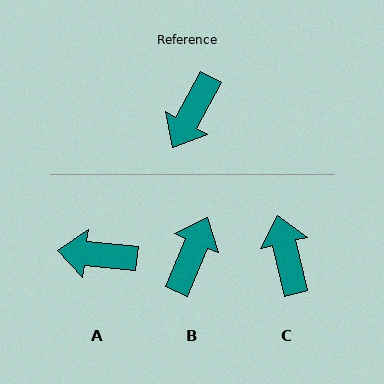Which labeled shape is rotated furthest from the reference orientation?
B, about 174 degrees away.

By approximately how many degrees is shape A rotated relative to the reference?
Approximately 68 degrees clockwise.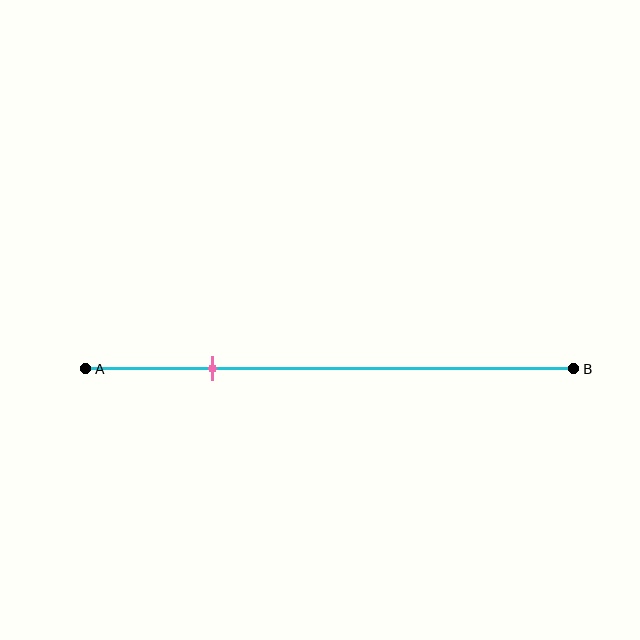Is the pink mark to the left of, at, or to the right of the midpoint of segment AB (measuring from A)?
The pink mark is to the left of the midpoint of segment AB.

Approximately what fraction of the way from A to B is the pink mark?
The pink mark is approximately 25% of the way from A to B.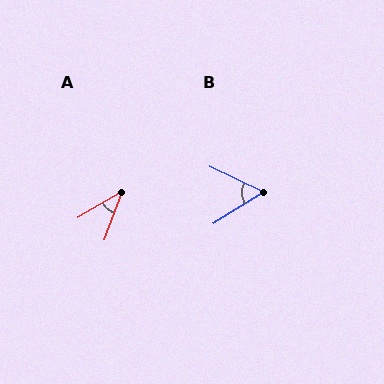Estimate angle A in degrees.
Approximately 40 degrees.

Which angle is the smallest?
A, at approximately 40 degrees.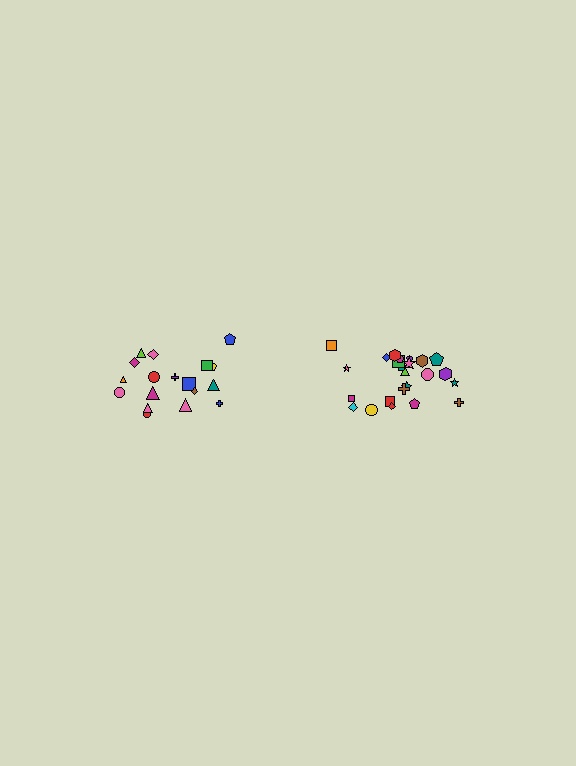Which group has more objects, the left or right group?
The right group.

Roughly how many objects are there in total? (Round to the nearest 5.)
Roughly 45 objects in total.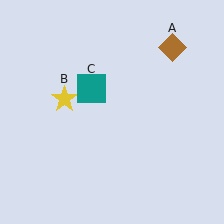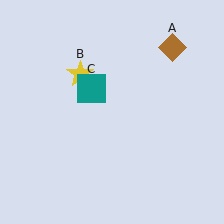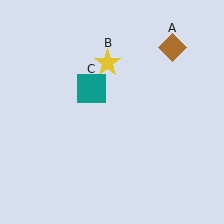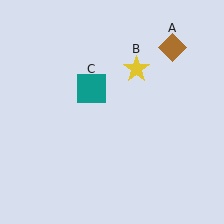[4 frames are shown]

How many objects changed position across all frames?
1 object changed position: yellow star (object B).